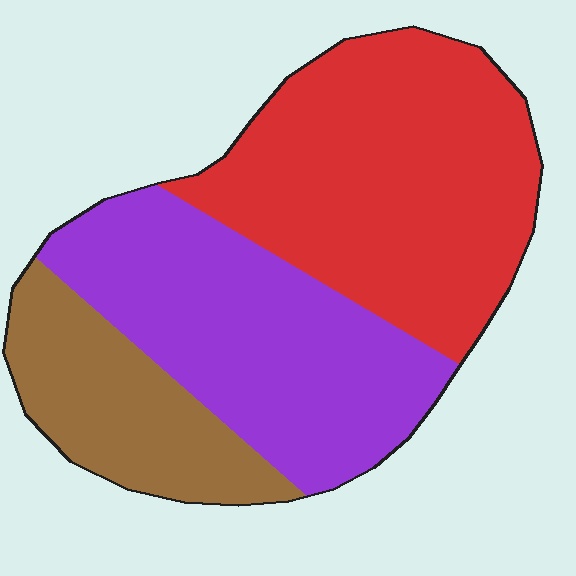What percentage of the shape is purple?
Purple takes up between a quarter and a half of the shape.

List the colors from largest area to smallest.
From largest to smallest: red, purple, brown.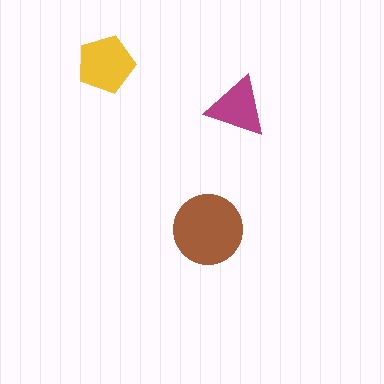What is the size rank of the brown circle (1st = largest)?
1st.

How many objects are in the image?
There are 3 objects in the image.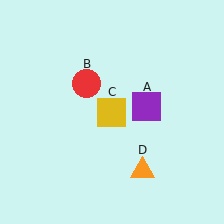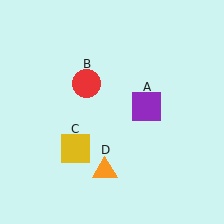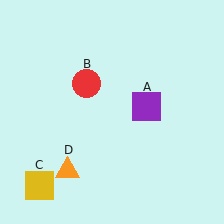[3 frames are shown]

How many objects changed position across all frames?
2 objects changed position: yellow square (object C), orange triangle (object D).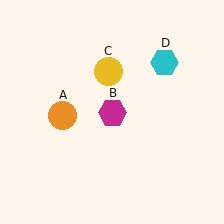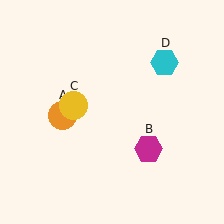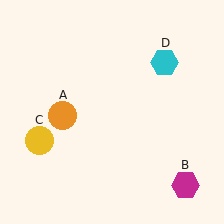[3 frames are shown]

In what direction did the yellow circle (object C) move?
The yellow circle (object C) moved down and to the left.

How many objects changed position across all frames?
2 objects changed position: magenta hexagon (object B), yellow circle (object C).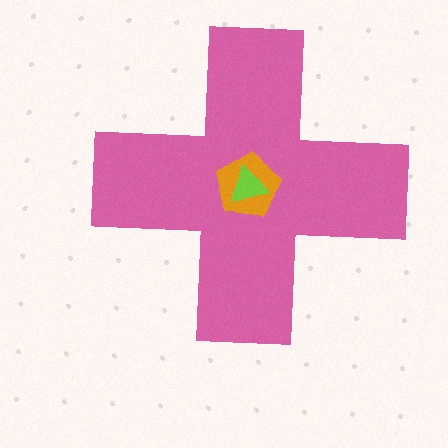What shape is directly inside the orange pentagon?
The lime triangle.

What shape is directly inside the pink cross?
The orange pentagon.